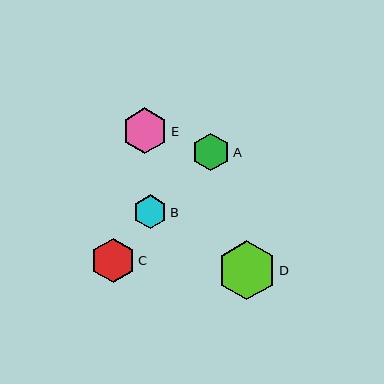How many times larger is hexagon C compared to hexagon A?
Hexagon C is approximately 1.2 times the size of hexagon A.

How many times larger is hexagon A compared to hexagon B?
Hexagon A is approximately 1.1 times the size of hexagon B.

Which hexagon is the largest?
Hexagon D is the largest with a size of approximately 59 pixels.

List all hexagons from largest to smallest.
From largest to smallest: D, E, C, A, B.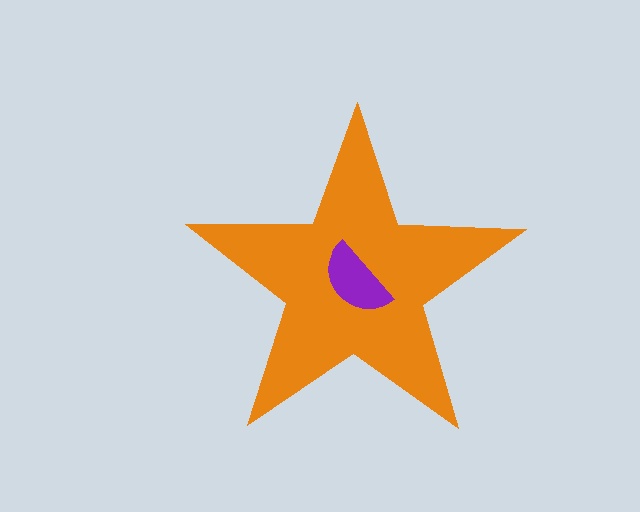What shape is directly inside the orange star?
The purple semicircle.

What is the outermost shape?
The orange star.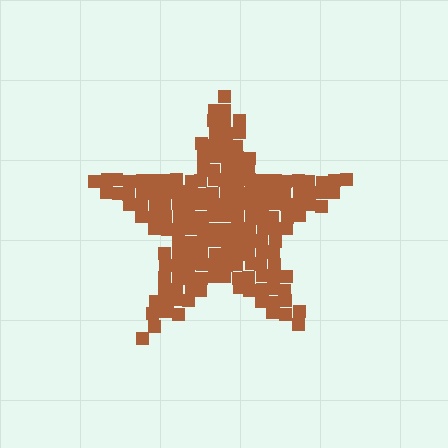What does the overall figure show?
The overall figure shows a star.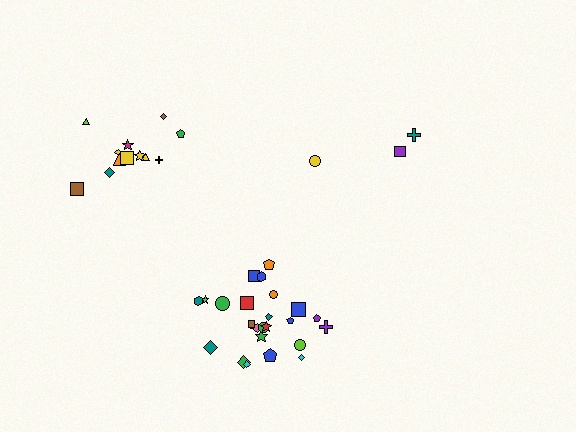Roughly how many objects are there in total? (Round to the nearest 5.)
Roughly 40 objects in total.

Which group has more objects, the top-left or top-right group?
The top-left group.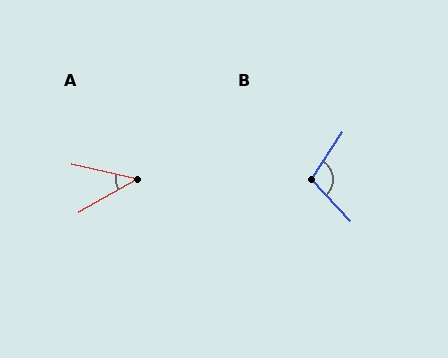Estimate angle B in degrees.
Approximately 104 degrees.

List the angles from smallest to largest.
A (42°), B (104°).